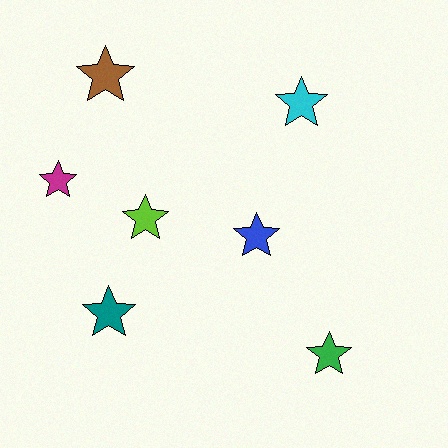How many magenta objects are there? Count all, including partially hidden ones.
There is 1 magenta object.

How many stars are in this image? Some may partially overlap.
There are 7 stars.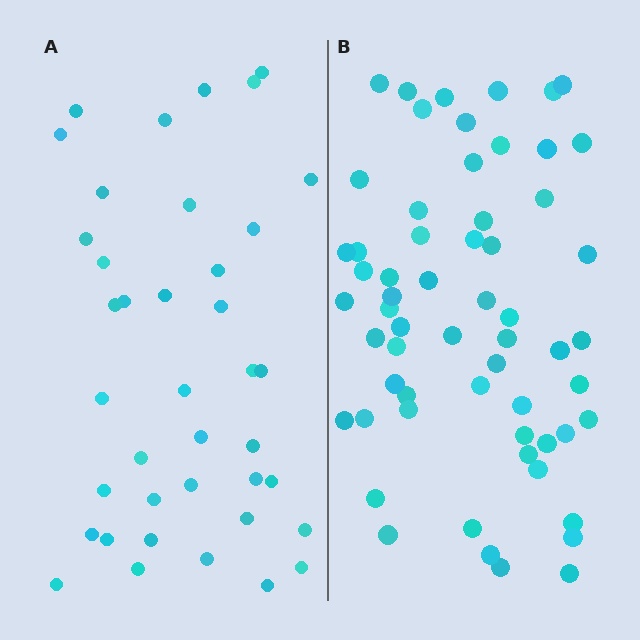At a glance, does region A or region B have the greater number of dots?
Region B (the right region) has more dots.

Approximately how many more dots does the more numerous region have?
Region B has approximately 20 more dots than region A.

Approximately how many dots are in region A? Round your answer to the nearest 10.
About 40 dots. (The exact count is 39, which rounds to 40.)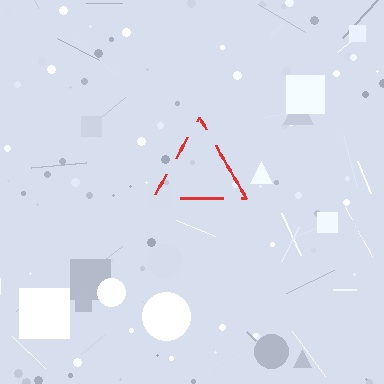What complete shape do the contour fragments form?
The contour fragments form a triangle.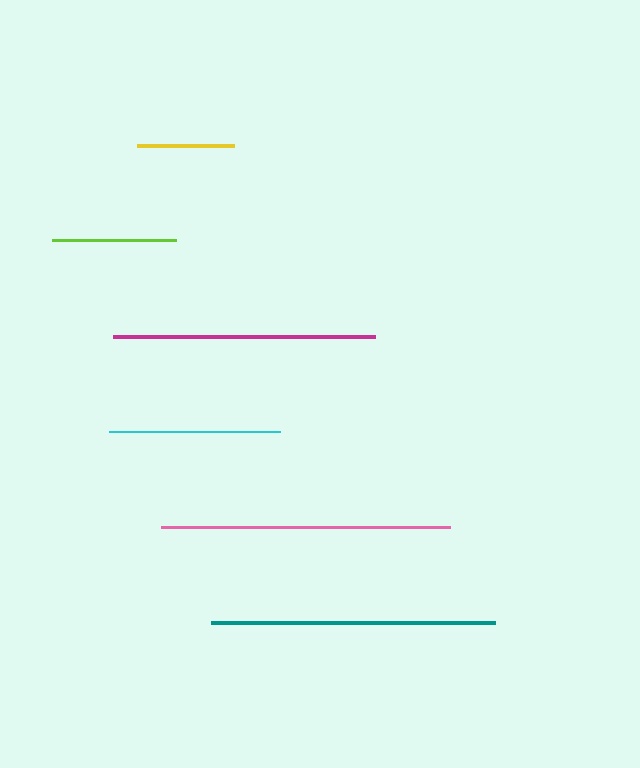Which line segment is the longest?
The pink line is the longest at approximately 289 pixels.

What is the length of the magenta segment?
The magenta segment is approximately 262 pixels long.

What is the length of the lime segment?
The lime segment is approximately 124 pixels long.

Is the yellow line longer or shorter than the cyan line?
The cyan line is longer than the yellow line.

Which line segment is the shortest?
The yellow line is the shortest at approximately 97 pixels.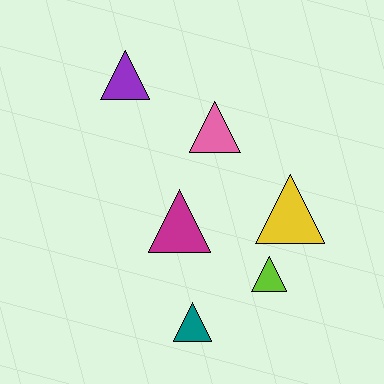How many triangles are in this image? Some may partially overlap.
There are 6 triangles.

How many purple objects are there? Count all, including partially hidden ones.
There is 1 purple object.